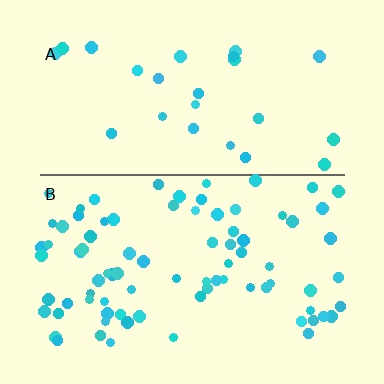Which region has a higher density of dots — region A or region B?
B (the bottom).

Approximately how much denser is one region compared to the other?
Approximately 3.1× — region B over region A.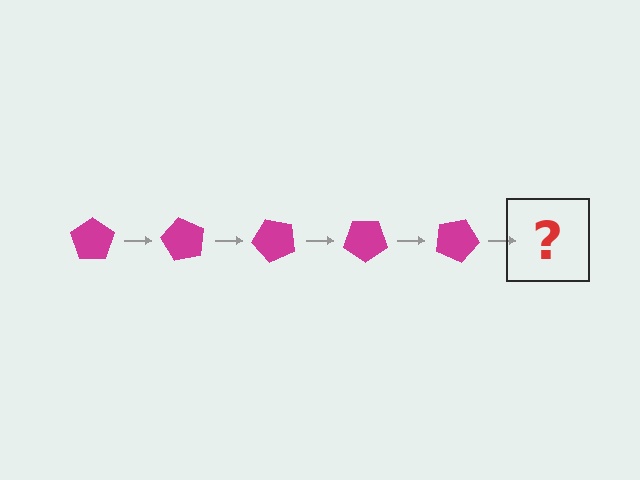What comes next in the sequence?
The next element should be a magenta pentagon rotated 300 degrees.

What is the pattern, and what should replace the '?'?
The pattern is that the pentagon rotates 60 degrees each step. The '?' should be a magenta pentagon rotated 300 degrees.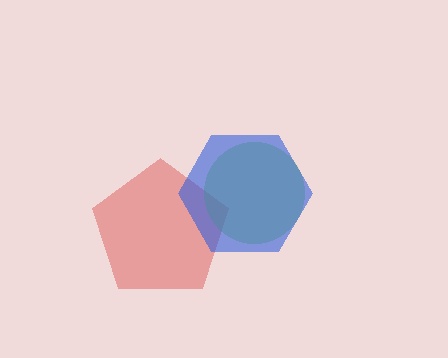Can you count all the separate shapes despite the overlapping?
Yes, there are 3 separate shapes.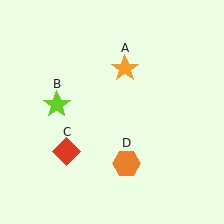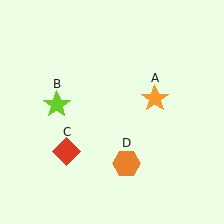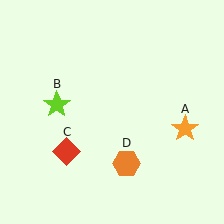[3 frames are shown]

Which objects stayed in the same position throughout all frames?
Lime star (object B) and red diamond (object C) and orange hexagon (object D) remained stationary.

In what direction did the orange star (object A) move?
The orange star (object A) moved down and to the right.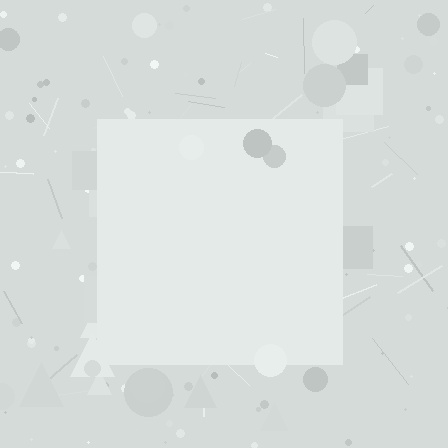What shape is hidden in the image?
A square is hidden in the image.